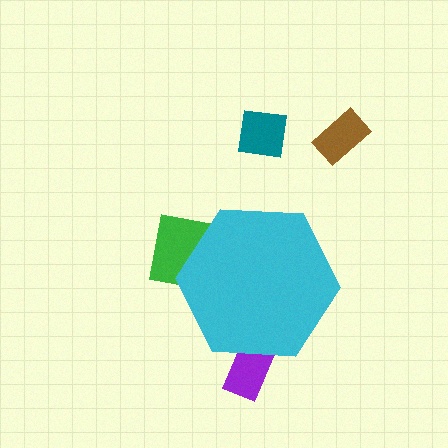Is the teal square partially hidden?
No, the teal square is fully visible.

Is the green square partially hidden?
Yes, the green square is partially hidden behind the cyan hexagon.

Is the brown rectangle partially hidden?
No, the brown rectangle is fully visible.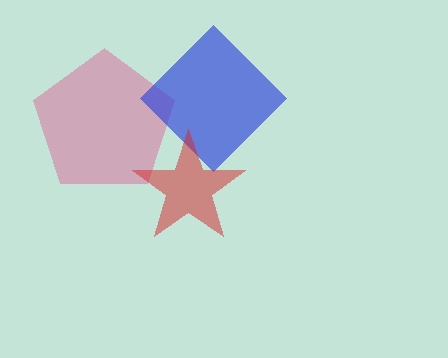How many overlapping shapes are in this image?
There are 3 overlapping shapes in the image.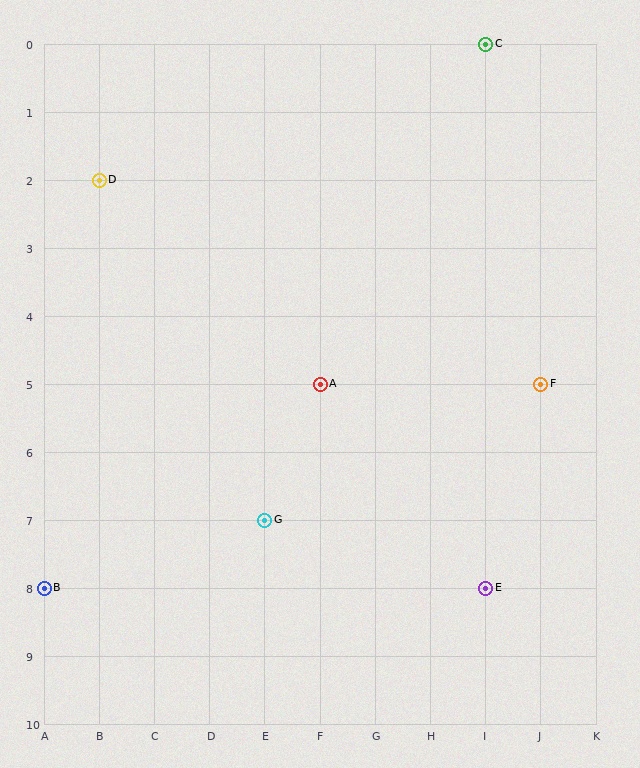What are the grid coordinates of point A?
Point A is at grid coordinates (F, 5).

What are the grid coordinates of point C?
Point C is at grid coordinates (I, 0).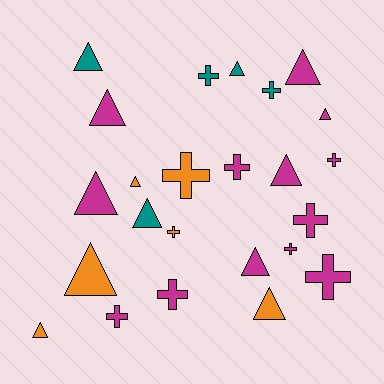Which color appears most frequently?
Magenta, with 13 objects.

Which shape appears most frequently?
Triangle, with 13 objects.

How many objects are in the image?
There are 24 objects.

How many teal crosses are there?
There are 2 teal crosses.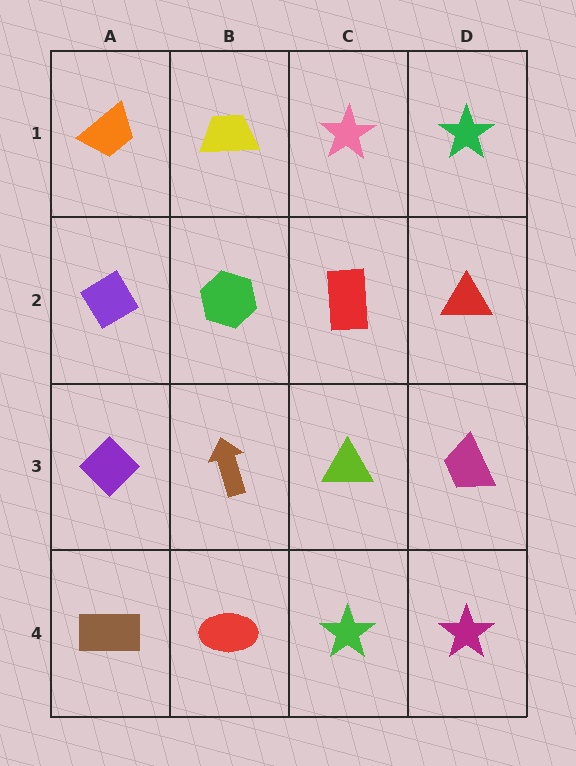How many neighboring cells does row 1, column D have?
2.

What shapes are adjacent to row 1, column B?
A green hexagon (row 2, column B), an orange trapezoid (row 1, column A), a pink star (row 1, column C).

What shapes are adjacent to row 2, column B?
A yellow trapezoid (row 1, column B), a brown arrow (row 3, column B), a purple diamond (row 2, column A), a red rectangle (row 2, column C).